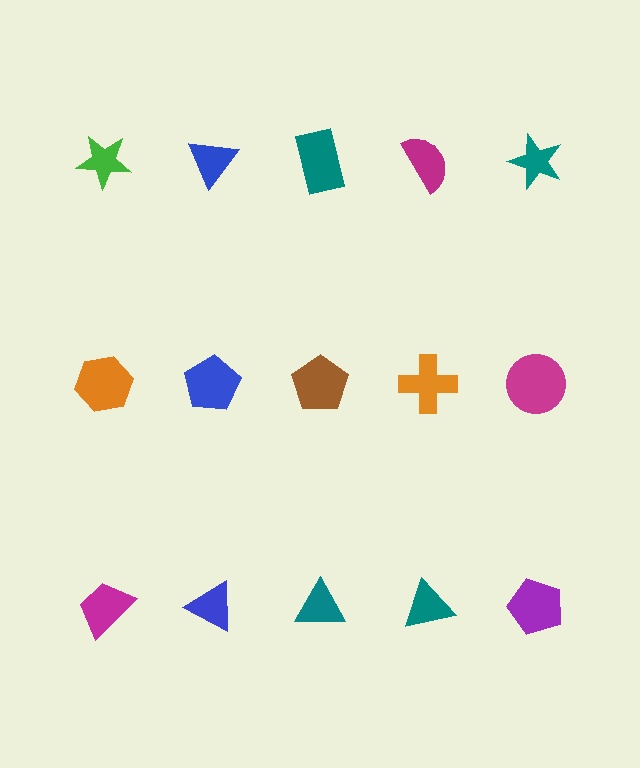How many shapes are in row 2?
5 shapes.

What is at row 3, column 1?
A magenta trapezoid.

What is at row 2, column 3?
A brown pentagon.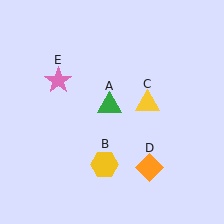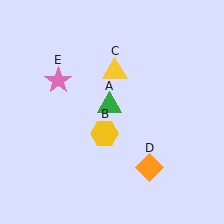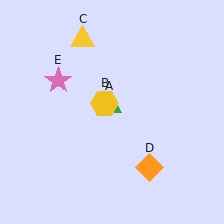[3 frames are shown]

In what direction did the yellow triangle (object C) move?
The yellow triangle (object C) moved up and to the left.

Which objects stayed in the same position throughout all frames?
Green triangle (object A) and orange diamond (object D) and pink star (object E) remained stationary.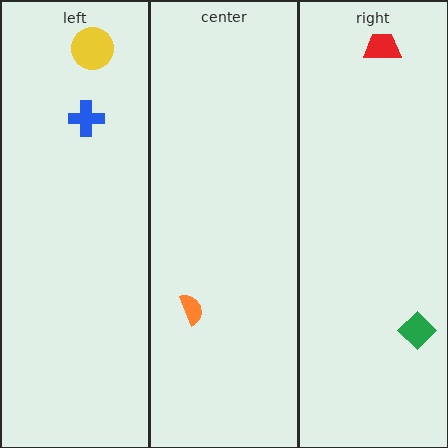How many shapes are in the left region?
2.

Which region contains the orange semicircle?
The center region.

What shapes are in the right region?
The red trapezoid, the green diamond.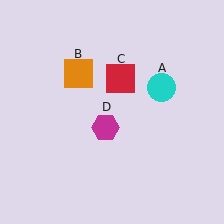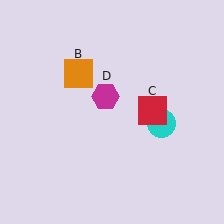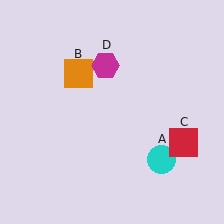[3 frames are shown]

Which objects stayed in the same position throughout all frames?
Orange square (object B) remained stationary.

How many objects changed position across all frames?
3 objects changed position: cyan circle (object A), red square (object C), magenta hexagon (object D).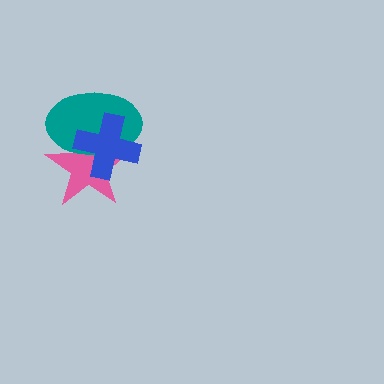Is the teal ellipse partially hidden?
Yes, it is partially covered by another shape.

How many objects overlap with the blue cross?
2 objects overlap with the blue cross.